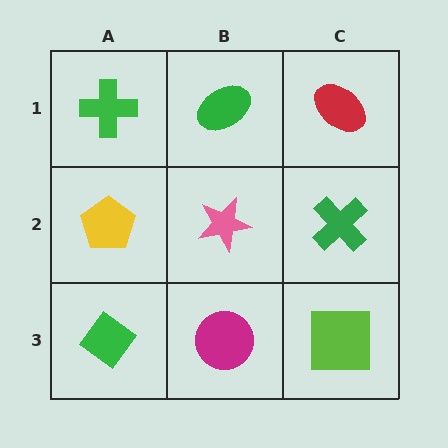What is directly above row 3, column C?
A green cross.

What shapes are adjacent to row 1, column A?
A yellow pentagon (row 2, column A), a green ellipse (row 1, column B).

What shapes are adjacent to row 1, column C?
A green cross (row 2, column C), a green ellipse (row 1, column B).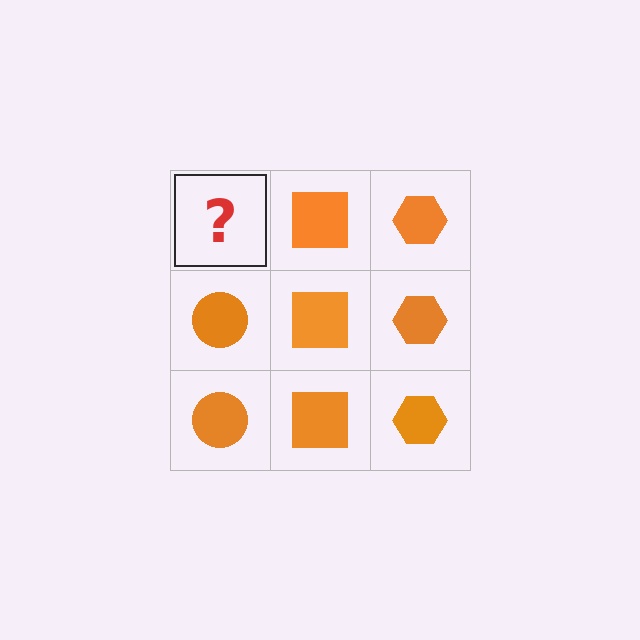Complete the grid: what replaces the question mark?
The question mark should be replaced with an orange circle.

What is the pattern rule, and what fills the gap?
The rule is that each column has a consistent shape. The gap should be filled with an orange circle.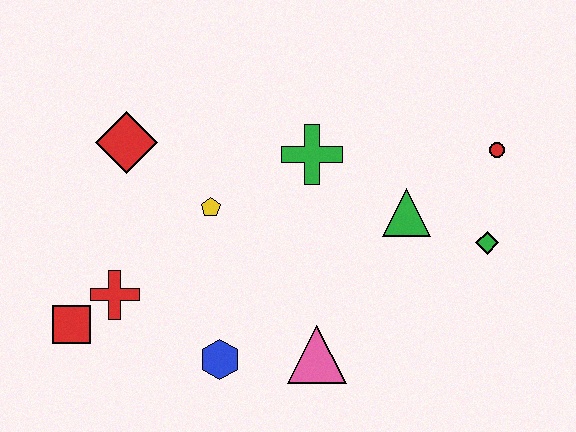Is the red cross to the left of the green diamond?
Yes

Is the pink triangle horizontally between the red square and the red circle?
Yes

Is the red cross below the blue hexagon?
No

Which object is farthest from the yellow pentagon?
The red circle is farthest from the yellow pentagon.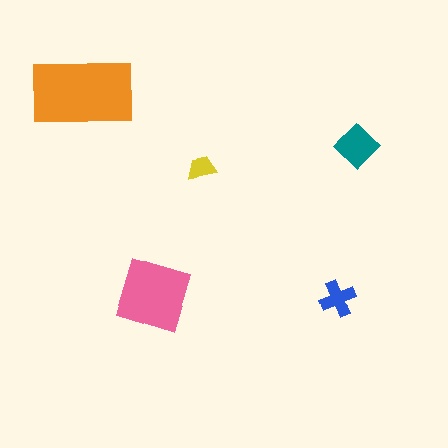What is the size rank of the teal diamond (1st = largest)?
3rd.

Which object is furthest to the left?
The orange rectangle is leftmost.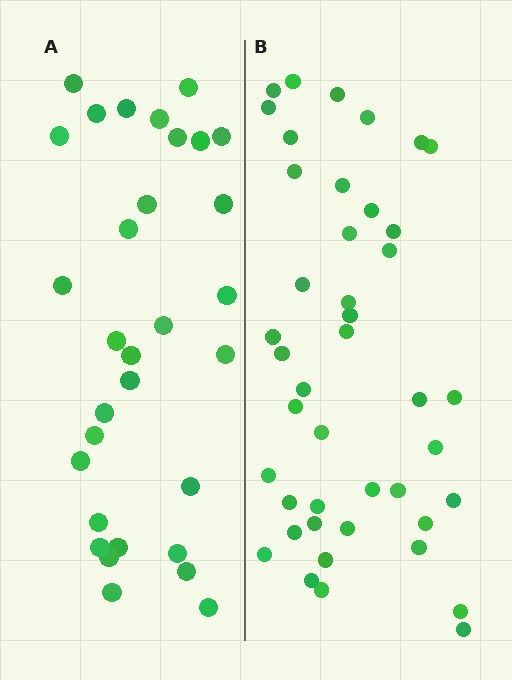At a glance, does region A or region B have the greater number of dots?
Region B (the right region) has more dots.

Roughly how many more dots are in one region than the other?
Region B has roughly 12 or so more dots than region A.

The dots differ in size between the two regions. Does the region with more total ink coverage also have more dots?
No. Region A has more total ink coverage because its dots are larger, but region B actually contains more individual dots. Total area can be misleading — the number of items is what matters here.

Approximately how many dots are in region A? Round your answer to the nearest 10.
About 30 dots. (The exact count is 31, which rounds to 30.)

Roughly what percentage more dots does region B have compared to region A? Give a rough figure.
About 40% more.